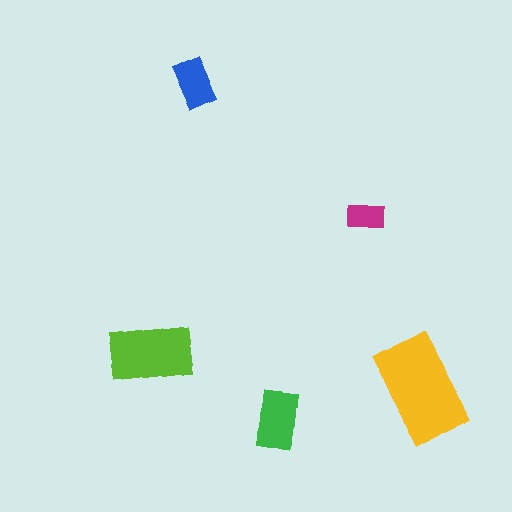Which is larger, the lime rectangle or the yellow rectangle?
The yellow one.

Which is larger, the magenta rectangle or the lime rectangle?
The lime one.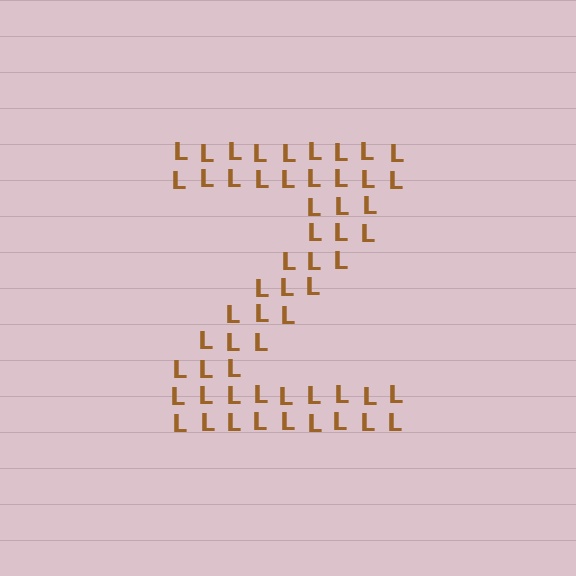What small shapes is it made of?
It is made of small letter L's.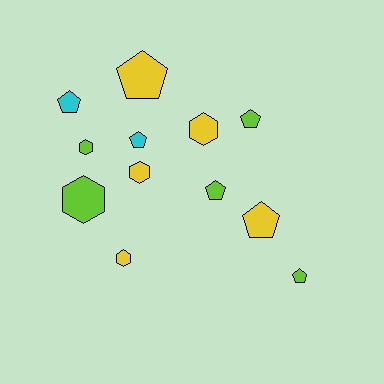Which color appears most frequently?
Lime, with 5 objects.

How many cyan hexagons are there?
There are no cyan hexagons.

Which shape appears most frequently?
Pentagon, with 7 objects.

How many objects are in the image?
There are 12 objects.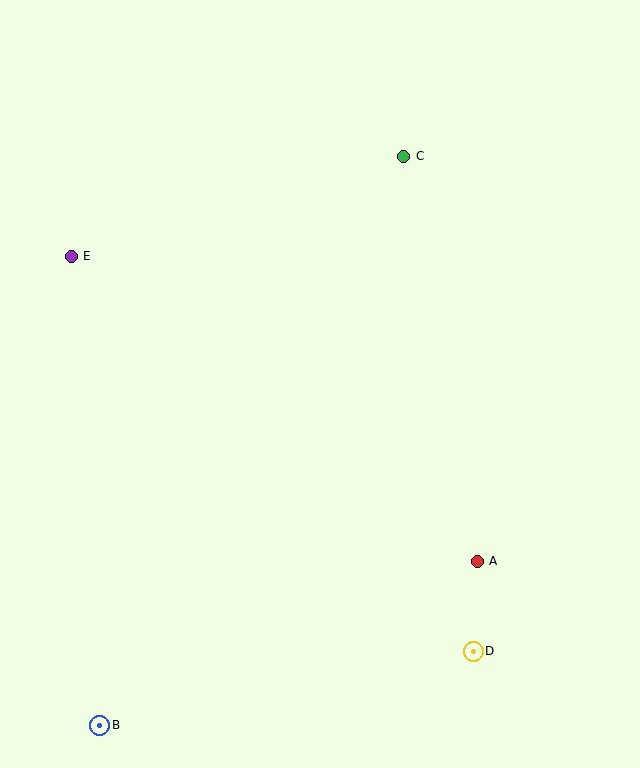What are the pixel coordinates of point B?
Point B is at (100, 725).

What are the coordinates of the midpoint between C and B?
The midpoint between C and B is at (252, 441).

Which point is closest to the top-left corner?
Point E is closest to the top-left corner.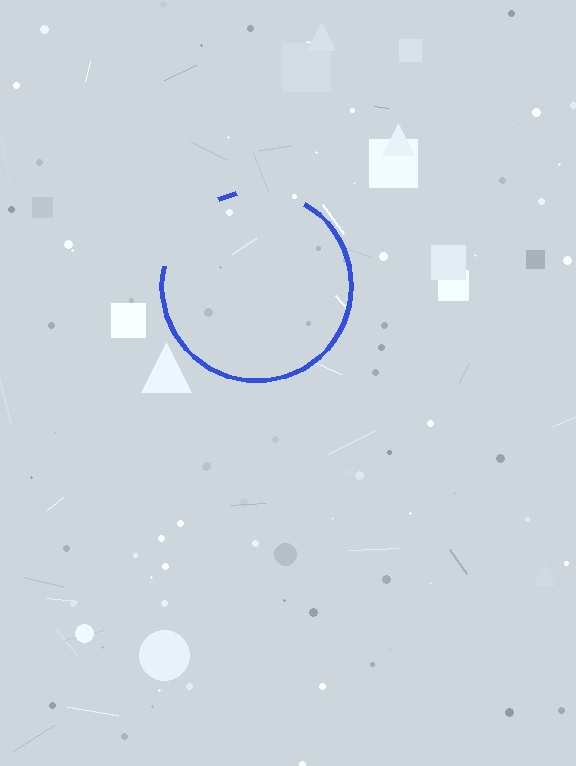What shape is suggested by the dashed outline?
The dashed outline suggests a circle.